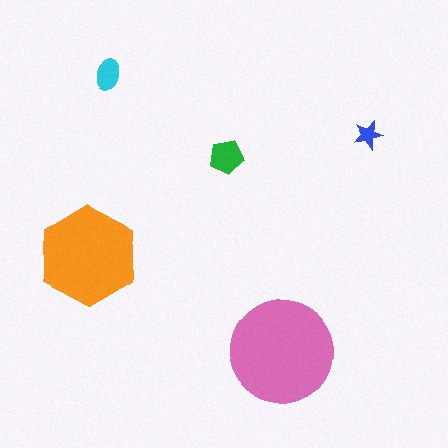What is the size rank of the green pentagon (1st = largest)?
3rd.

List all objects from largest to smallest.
The pink circle, the orange hexagon, the green pentagon, the cyan ellipse, the blue star.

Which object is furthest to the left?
The orange hexagon is leftmost.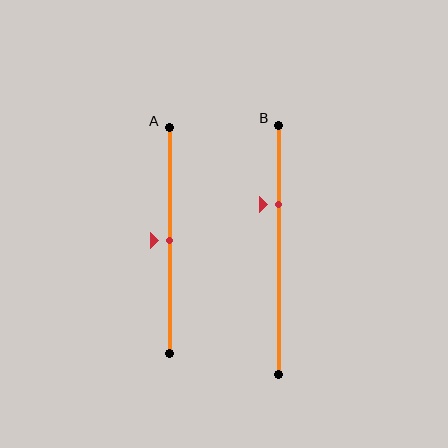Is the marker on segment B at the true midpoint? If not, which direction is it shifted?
No, the marker on segment B is shifted upward by about 18% of the segment length.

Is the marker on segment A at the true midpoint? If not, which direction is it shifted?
Yes, the marker on segment A is at the true midpoint.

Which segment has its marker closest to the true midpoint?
Segment A has its marker closest to the true midpoint.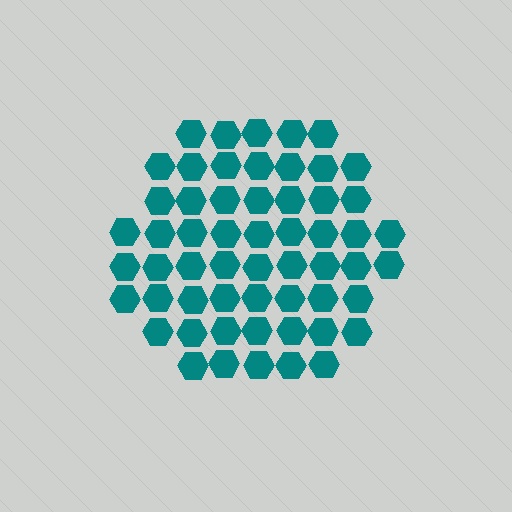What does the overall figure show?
The overall figure shows a hexagon.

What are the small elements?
The small elements are hexagons.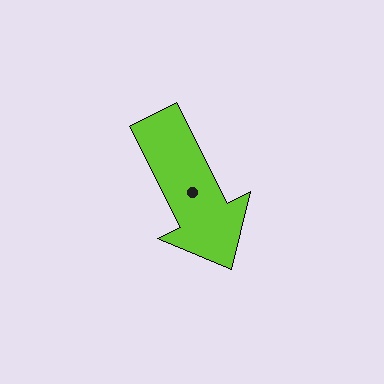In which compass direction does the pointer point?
Southeast.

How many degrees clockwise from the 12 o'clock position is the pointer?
Approximately 153 degrees.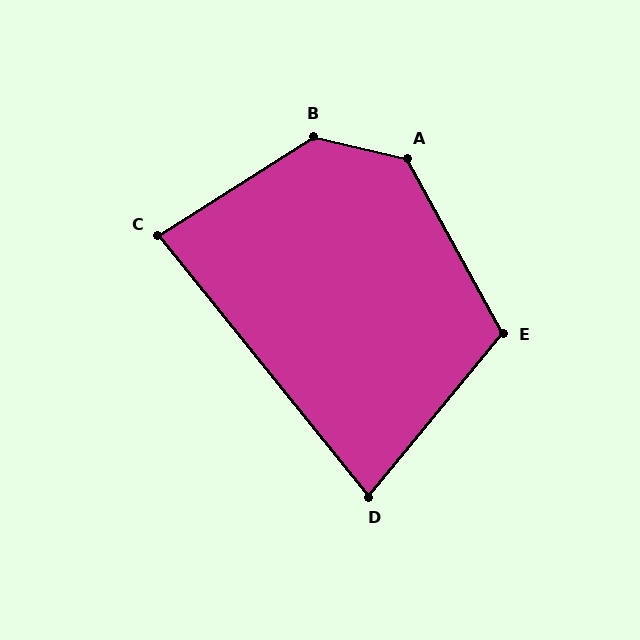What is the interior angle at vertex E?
Approximately 112 degrees (obtuse).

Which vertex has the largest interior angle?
B, at approximately 134 degrees.